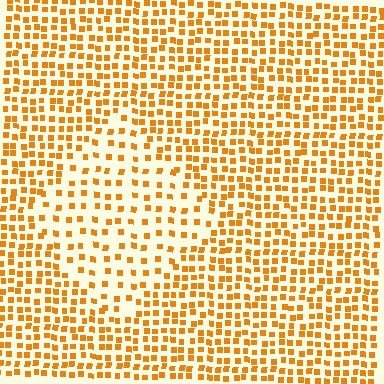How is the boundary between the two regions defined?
The boundary is defined by a change in element density (approximately 2.0x ratio). All elements are the same color, size, and shape.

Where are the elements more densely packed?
The elements are more densely packed outside the diamond boundary.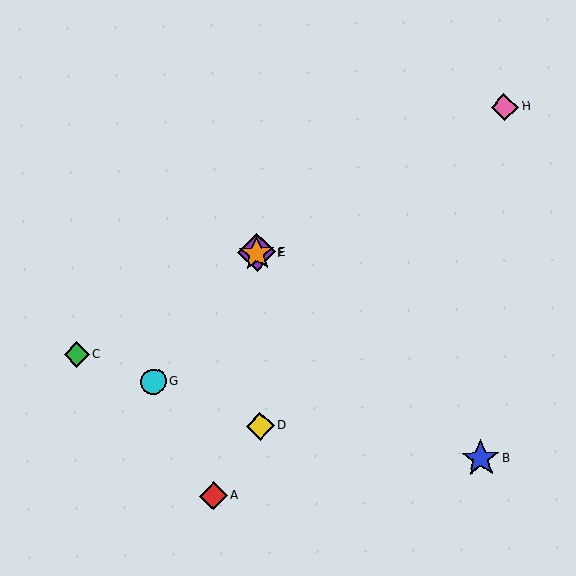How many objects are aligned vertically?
3 objects (D, E, F) are aligned vertically.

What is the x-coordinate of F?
Object F is at x≈257.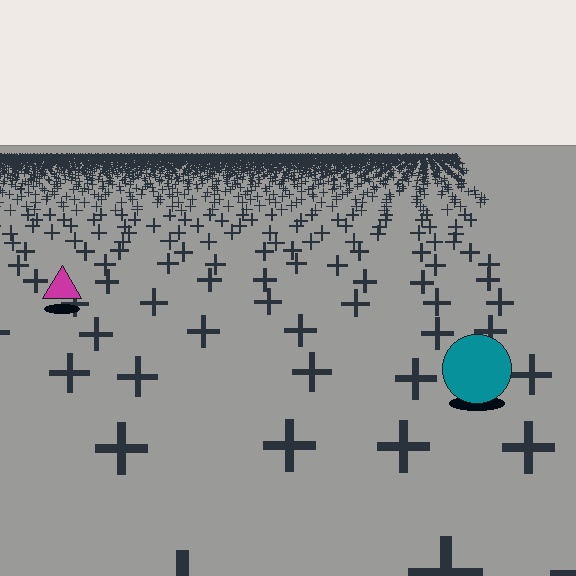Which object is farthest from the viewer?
The magenta triangle is farthest from the viewer. It appears smaller and the ground texture around it is denser.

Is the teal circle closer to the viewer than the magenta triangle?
Yes. The teal circle is closer — you can tell from the texture gradient: the ground texture is coarser near it.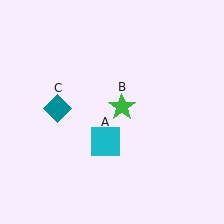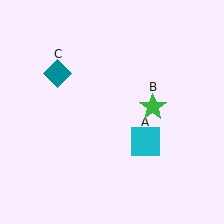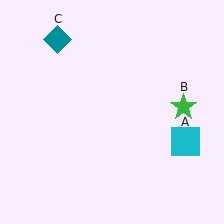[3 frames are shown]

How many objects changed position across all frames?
3 objects changed position: cyan square (object A), green star (object B), teal diamond (object C).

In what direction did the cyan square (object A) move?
The cyan square (object A) moved right.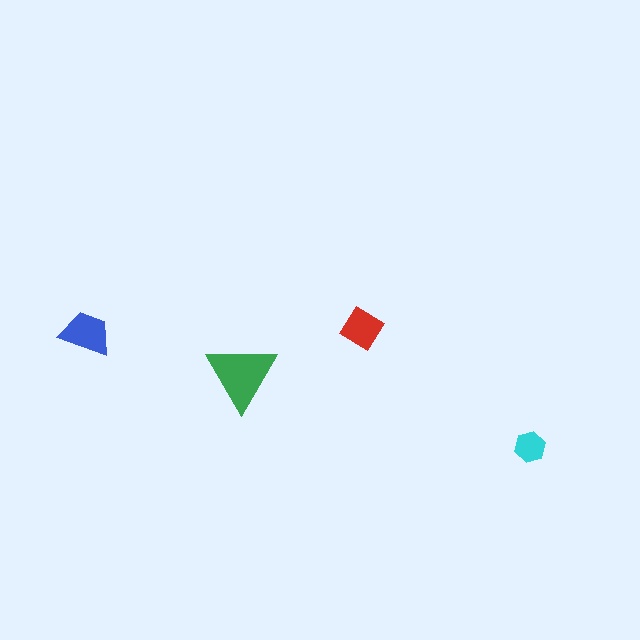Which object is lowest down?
The cyan hexagon is bottommost.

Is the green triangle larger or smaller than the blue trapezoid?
Larger.